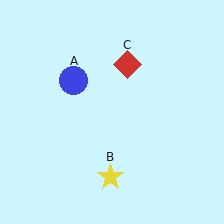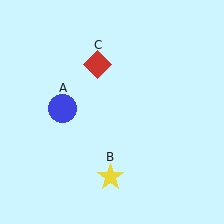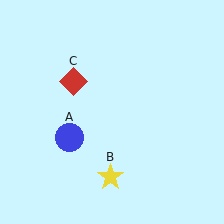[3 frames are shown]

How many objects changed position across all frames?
2 objects changed position: blue circle (object A), red diamond (object C).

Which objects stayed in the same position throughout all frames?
Yellow star (object B) remained stationary.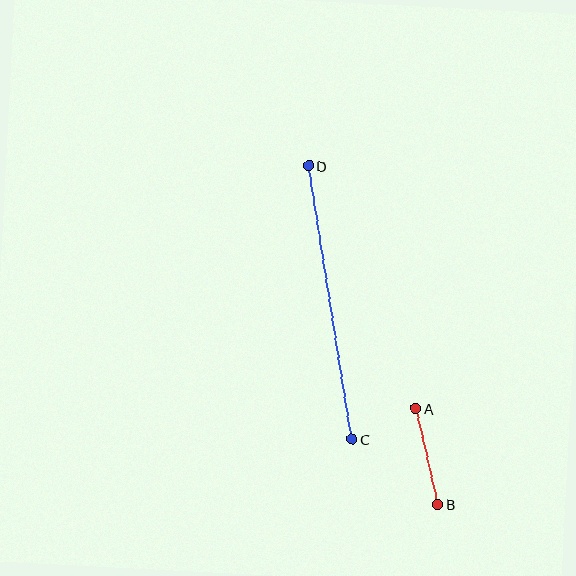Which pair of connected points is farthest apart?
Points C and D are farthest apart.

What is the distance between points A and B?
The distance is approximately 98 pixels.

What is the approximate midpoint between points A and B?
The midpoint is at approximately (427, 456) pixels.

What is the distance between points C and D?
The distance is approximately 277 pixels.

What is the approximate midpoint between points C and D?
The midpoint is at approximately (330, 302) pixels.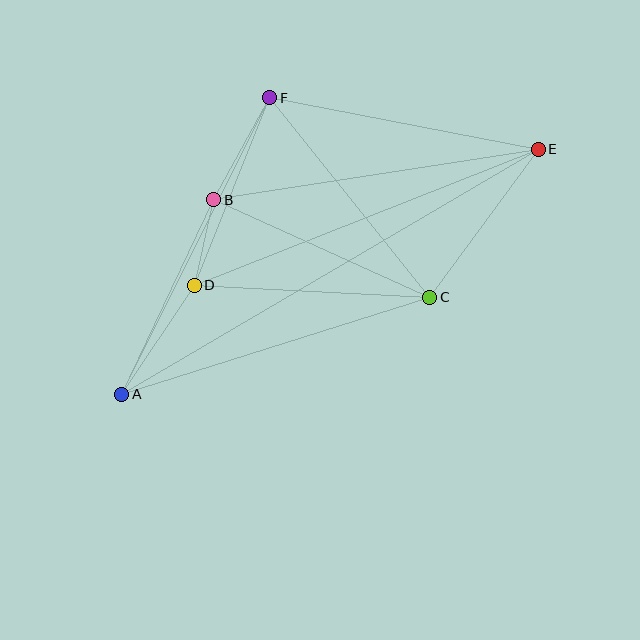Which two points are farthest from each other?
Points A and E are farthest from each other.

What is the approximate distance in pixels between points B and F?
The distance between B and F is approximately 117 pixels.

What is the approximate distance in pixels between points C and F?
The distance between C and F is approximately 256 pixels.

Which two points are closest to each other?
Points B and D are closest to each other.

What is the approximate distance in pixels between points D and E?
The distance between D and E is approximately 370 pixels.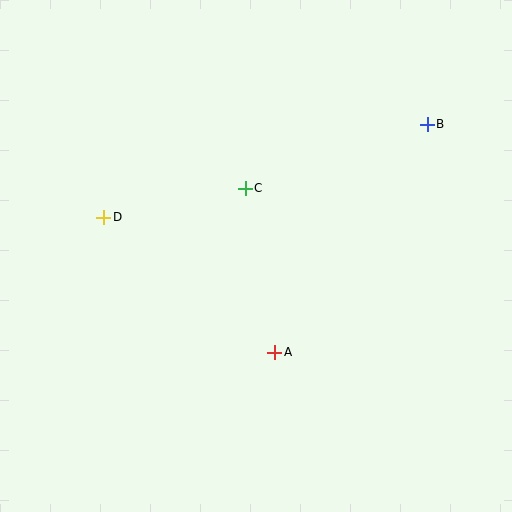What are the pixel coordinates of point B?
Point B is at (427, 124).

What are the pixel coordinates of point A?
Point A is at (275, 352).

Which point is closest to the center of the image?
Point C at (245, 188) is closest to the center.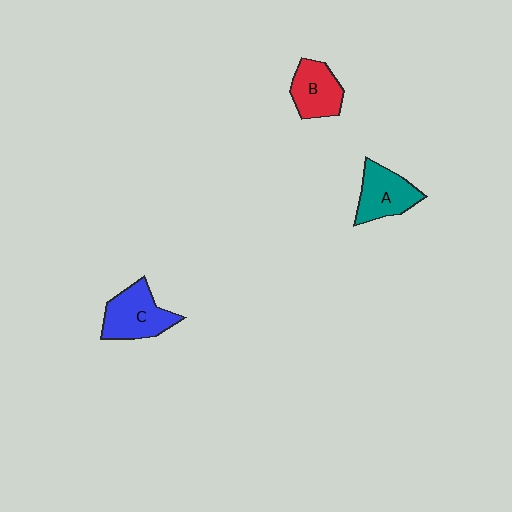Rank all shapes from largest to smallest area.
From largest to smallest: C (blue), A (teal), B (red).